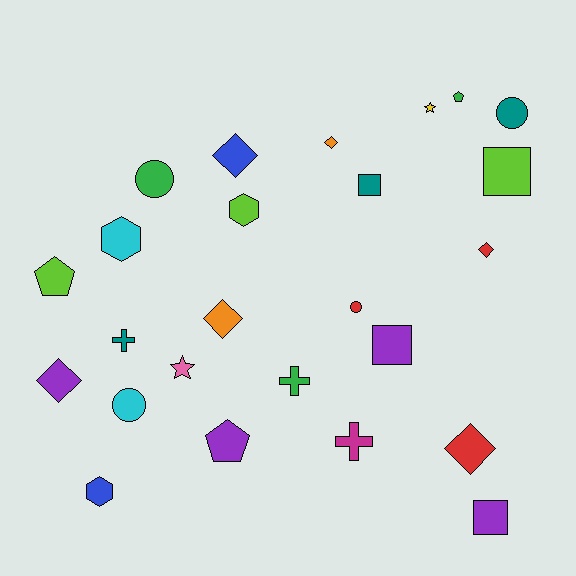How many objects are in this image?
There are 25 objects.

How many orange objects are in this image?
There are 2 orange objects.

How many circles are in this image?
There are 4 circles.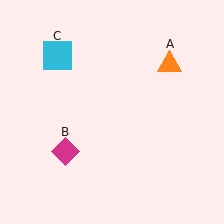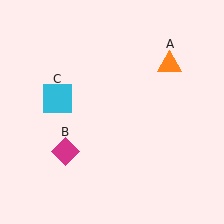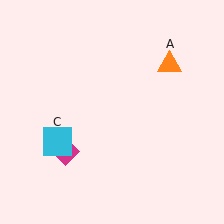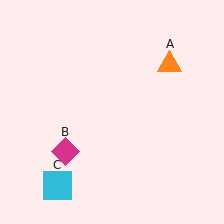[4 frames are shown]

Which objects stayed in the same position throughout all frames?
Orange triangle (object A) and magenta diamond (object B) remained stationary.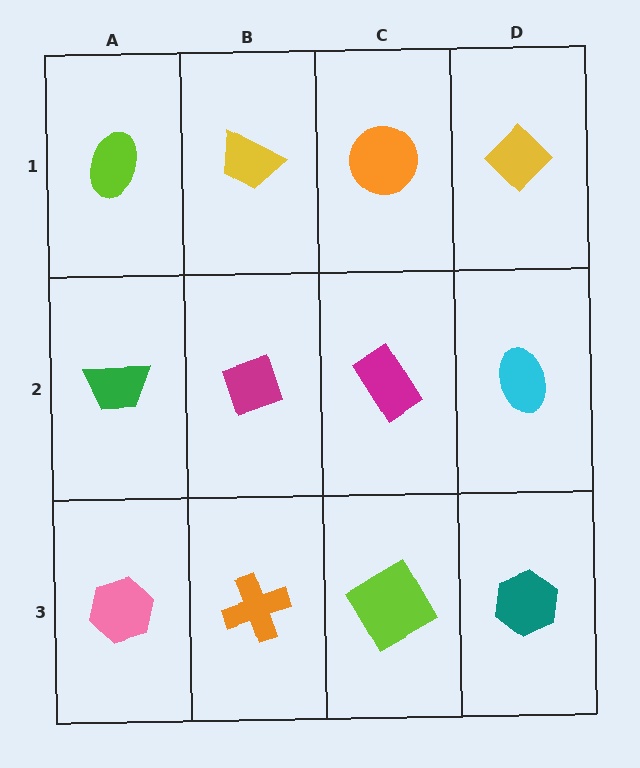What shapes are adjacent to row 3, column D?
A cyan ellipse (row 2, column D), a lime square (row 3, column C).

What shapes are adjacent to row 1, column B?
A magenta diamond (row 2, column B), a lime ellipse (row 1, column A), an orange circle (row 1, column C).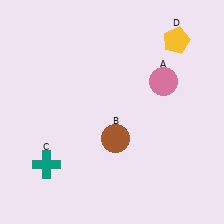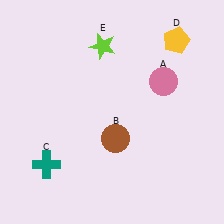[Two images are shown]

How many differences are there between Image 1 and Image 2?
There is 1 difference between the two images.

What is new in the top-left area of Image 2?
A lime star (E) was added in the top-left area of Image 2.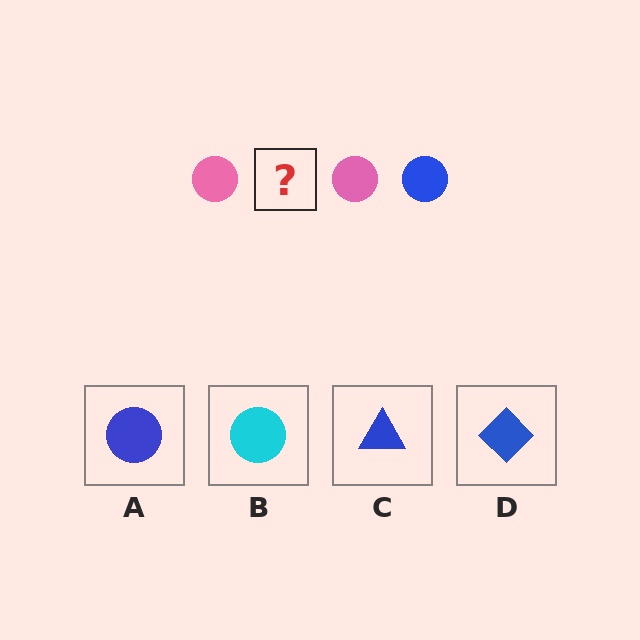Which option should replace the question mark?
Option A.